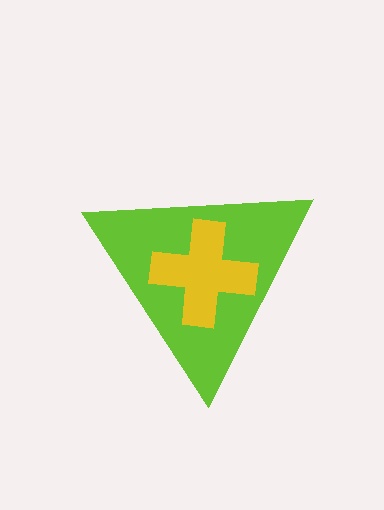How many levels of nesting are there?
2.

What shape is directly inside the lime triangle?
The yellow cross.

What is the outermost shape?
The lime triangle.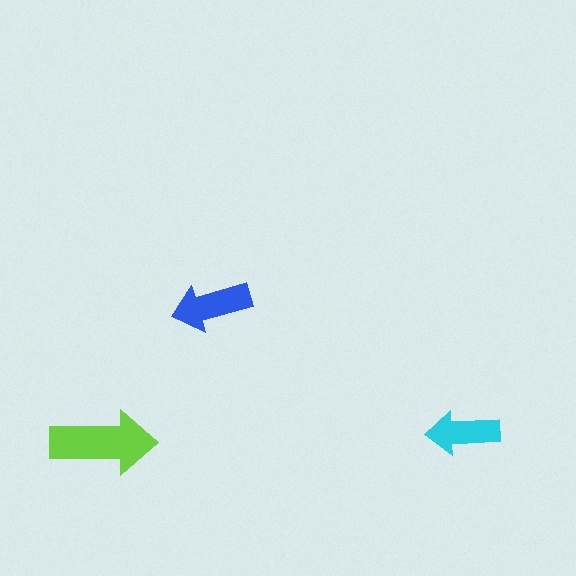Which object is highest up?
The blue arrow is topmost.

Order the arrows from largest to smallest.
the lime one, the blue one, the cyan one.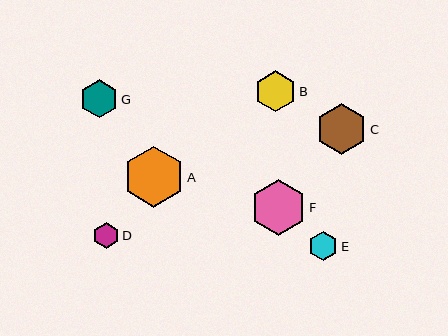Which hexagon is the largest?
Hexagon A is the largest with a size of approximately 61 pixels.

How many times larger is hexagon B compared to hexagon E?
Hexagon B is approximately 1.4 times the size of hexagon E.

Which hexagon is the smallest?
Hexagon D is the smallest with a size of approximately 26 pixels.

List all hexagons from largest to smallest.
From largest to smallest: A, F, C, B, G, E, D.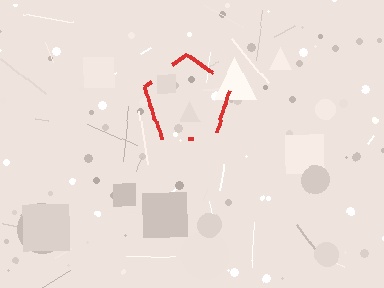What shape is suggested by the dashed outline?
The dashed outline suggests a pentagon.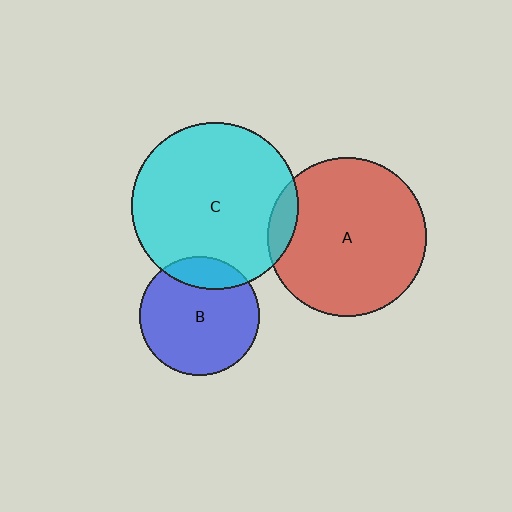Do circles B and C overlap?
Yes.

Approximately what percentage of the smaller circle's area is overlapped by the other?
Approximately 20%.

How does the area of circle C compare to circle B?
Approximately 1.9 times.